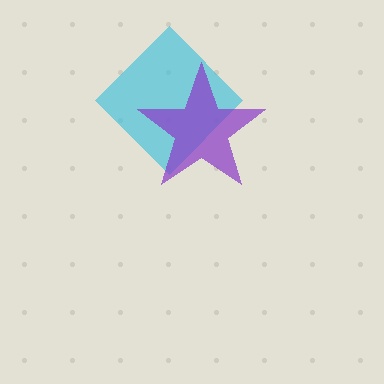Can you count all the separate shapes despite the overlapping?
Yes, there are 2 separate shapes.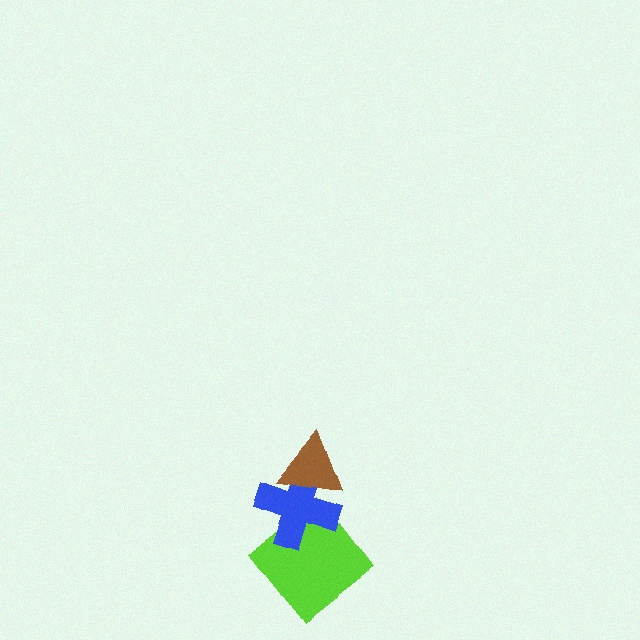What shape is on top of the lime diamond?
The blue cross is on top of the lime diamond.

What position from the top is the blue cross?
The blue cross is 2nd from the top.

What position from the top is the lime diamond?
The lime diamond is 3rd from the top.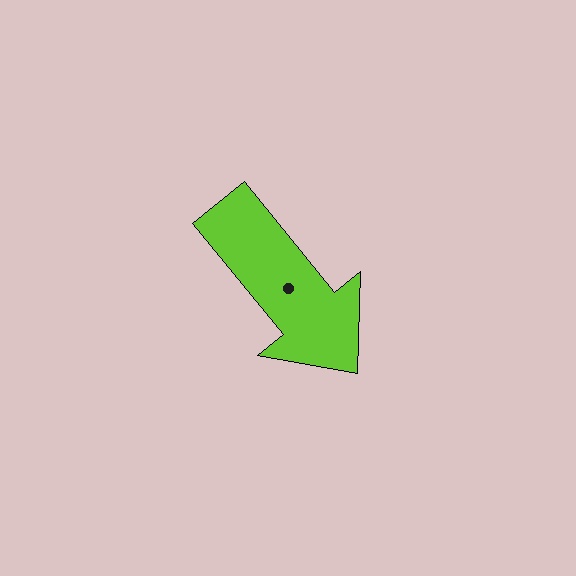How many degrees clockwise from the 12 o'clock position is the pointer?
Approximately 141 degrees.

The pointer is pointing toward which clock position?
Roughly 5 o'clock.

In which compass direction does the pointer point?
Southeast.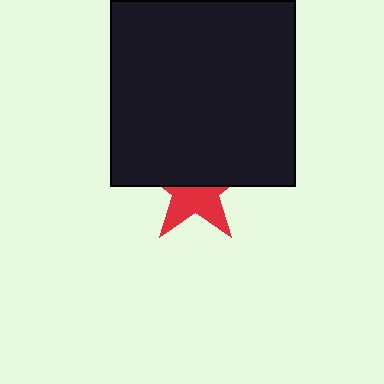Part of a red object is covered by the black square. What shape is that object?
It is a star.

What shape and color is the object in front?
The object in front is a black square.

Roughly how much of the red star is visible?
About half of it is visible (roughly 46%).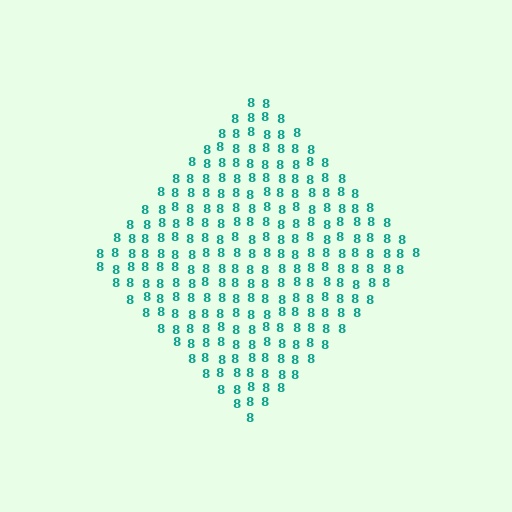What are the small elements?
The small elements are digit 8's.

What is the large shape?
The large shape is a diamond.